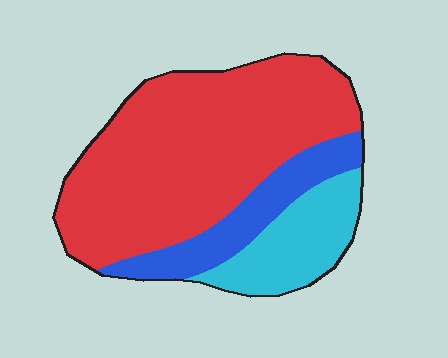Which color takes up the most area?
Red, at roughly 65%.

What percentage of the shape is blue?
Blue takes up less than a quarter of the shape.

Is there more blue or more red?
Red.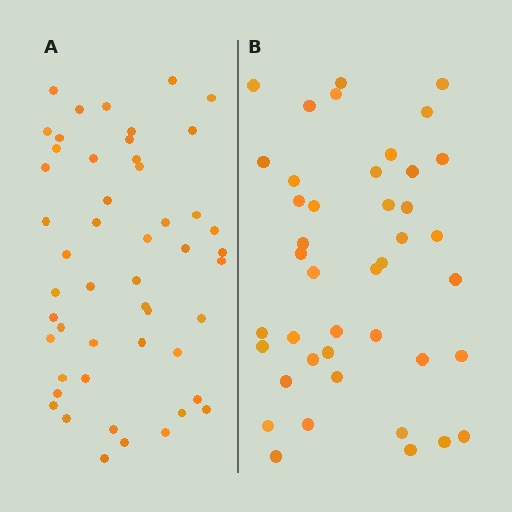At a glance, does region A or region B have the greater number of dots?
Region A (the left region) has more dots.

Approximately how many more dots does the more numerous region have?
Region A has roughly 8 or so more dots than region B.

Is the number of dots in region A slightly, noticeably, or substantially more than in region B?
Region A has only slightly more — the two regions are fairly close. The ratio is roughly 1.2 to 1.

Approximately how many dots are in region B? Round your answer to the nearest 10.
About 40 dots. (The exact count is 42, which rounds to 40.)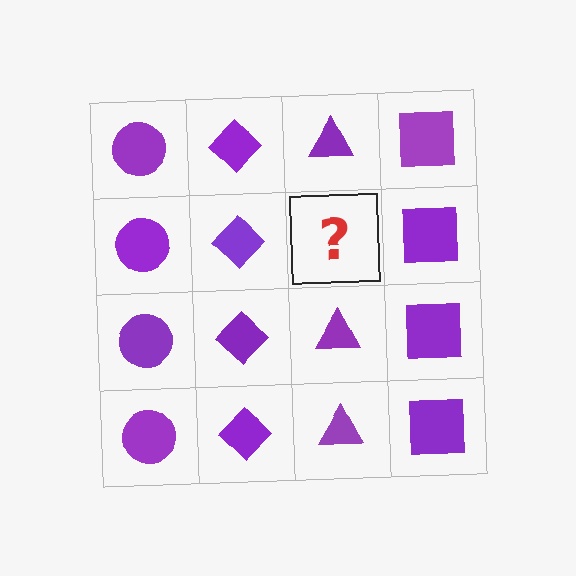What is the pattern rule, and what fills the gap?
The rule is that each column has a consistent shape. The gap should be filled with a purple triangle.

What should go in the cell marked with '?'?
The missing cell should contain a purple triangle.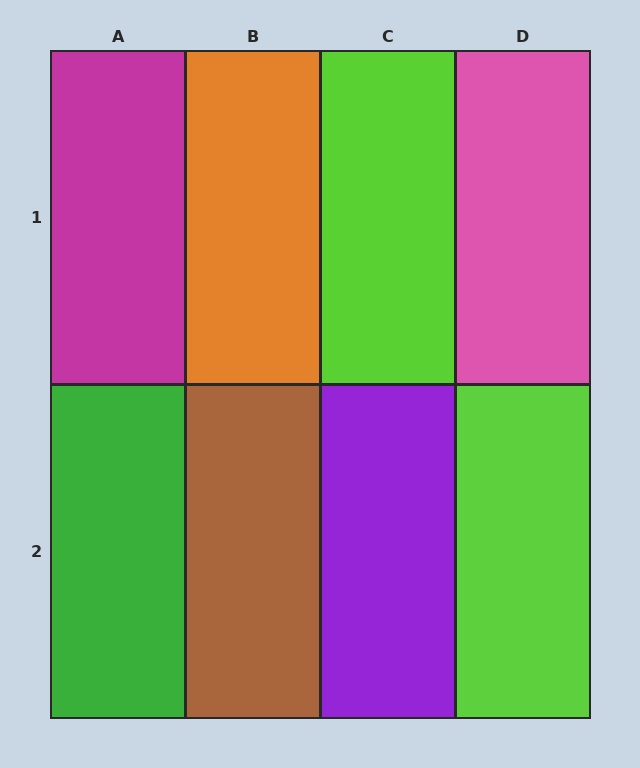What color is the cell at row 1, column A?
Magenta.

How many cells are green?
1 cell is green.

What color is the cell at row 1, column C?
Lime.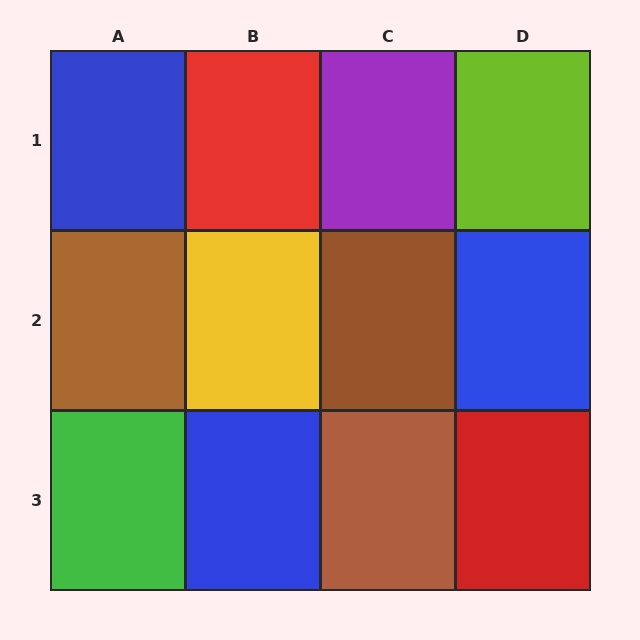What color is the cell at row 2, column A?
Brown.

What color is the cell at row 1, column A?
Blue.